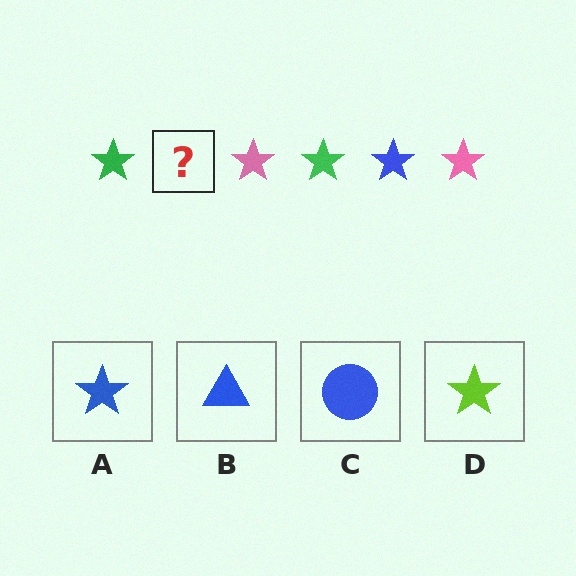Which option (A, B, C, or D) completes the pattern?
A.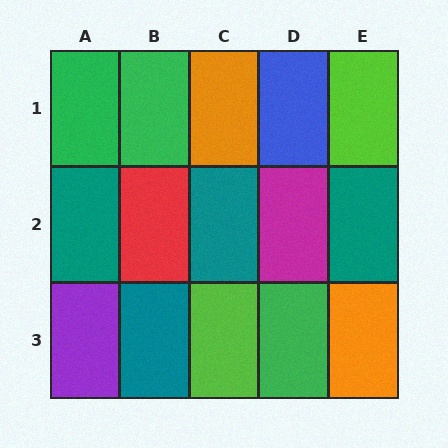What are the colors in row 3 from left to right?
Purple, teal, lime, green, orange.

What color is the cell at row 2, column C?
Teal.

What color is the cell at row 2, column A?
Teal.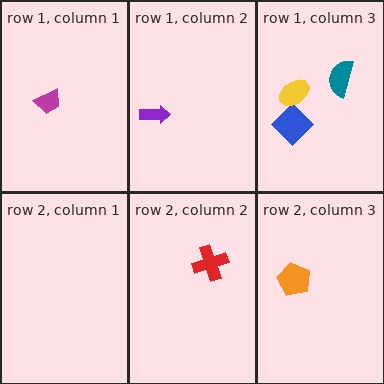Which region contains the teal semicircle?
The row 1, column 3 region.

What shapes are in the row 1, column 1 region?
The magenta trapezoid.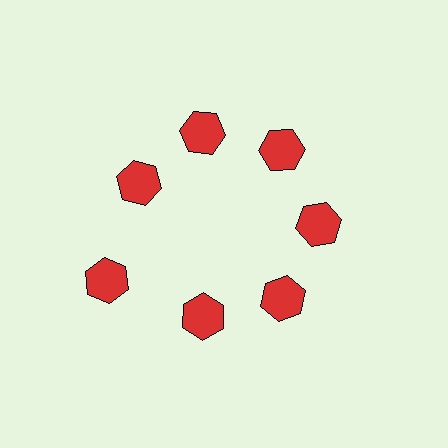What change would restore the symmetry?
The symmetry would be restored by moving it inward, back onto the ring so that all 7 hexagons sit at equal angles and equal distance from the center.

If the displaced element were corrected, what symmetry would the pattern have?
It would have 7-fold rotational symmetry — the pattern would map onto itself every 51 degrees.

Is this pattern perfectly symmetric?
No. The 7 red hexagons are arranged in a ring, but one element near the 8 o'clock position is pushed outward from the center, breaking the 7-fold rotational symmetry.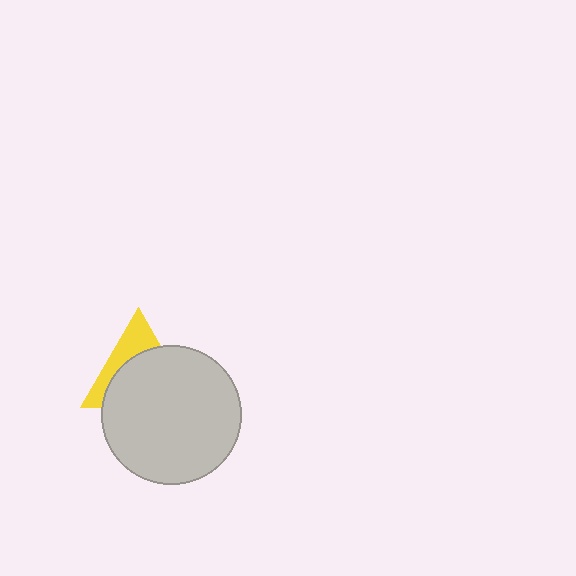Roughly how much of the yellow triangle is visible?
A small part of it is visible (roughly 36%).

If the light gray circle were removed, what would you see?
You would see the complete yellow triangle.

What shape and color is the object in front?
The object in front is a light gray circle.